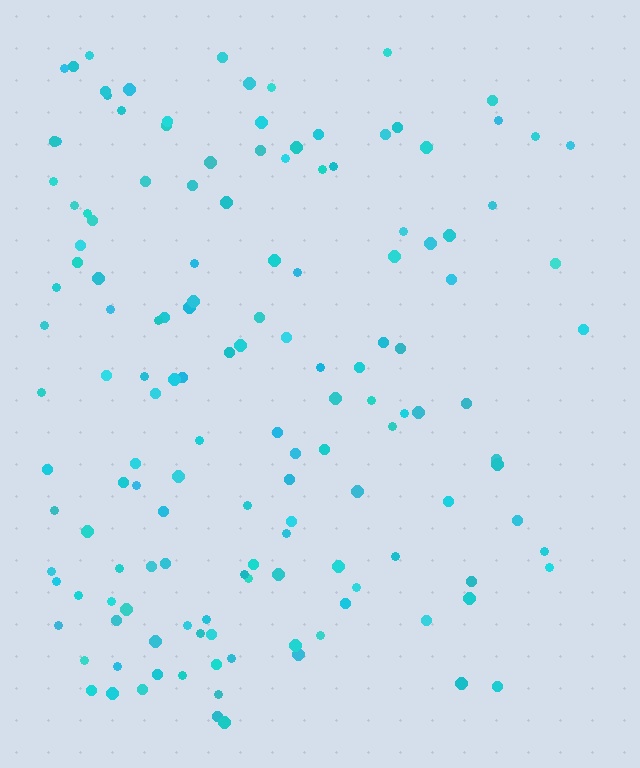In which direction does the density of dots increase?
From right to left, with the left side densest.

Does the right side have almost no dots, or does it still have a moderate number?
Still a moderate number, just noticeably fewer than the left.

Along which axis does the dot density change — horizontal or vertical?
Horizontal.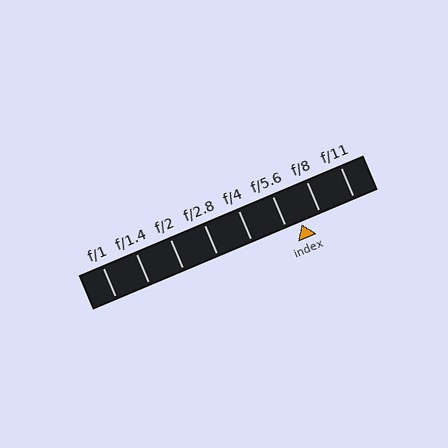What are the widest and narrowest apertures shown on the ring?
The widest aperture shown is f/1 and the narrowest is f/11.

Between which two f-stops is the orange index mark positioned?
The index mark is between f/5.6 and f/8.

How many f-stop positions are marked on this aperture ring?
There are 8 f-stop positions marked.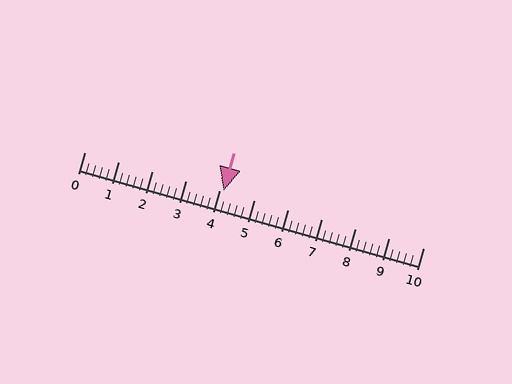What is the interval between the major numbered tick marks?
The major tick marks are spaced 1 units apart.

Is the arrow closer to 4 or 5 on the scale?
The arrow is closer to 4.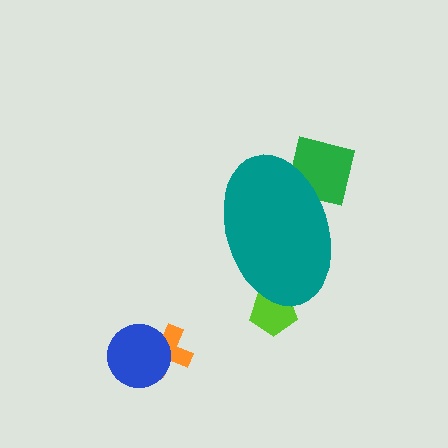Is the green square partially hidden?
Yes, the green square is partially hidden behind the teal ellipse.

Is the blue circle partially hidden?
No, the blue circle is fully visible.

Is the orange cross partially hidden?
No, the orange cross is fully visible.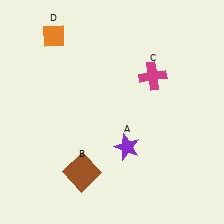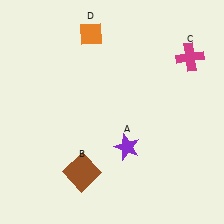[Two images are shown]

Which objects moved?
The objects that moved are: the magenta cross (C), the orange diamond (D).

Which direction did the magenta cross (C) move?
The magenta cross (C) moved right.